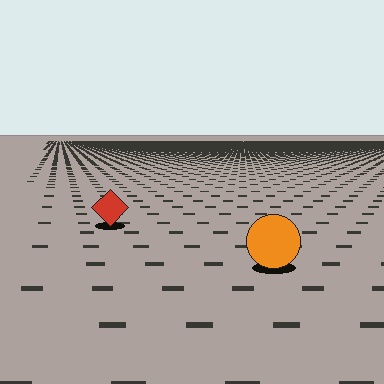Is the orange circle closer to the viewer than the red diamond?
Yes. The orange circle is closer — you can tell from the texture gradient: the ground texture is coarser near it.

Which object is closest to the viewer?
The orange circle is closest. The texture marks near it are larger and more spread out.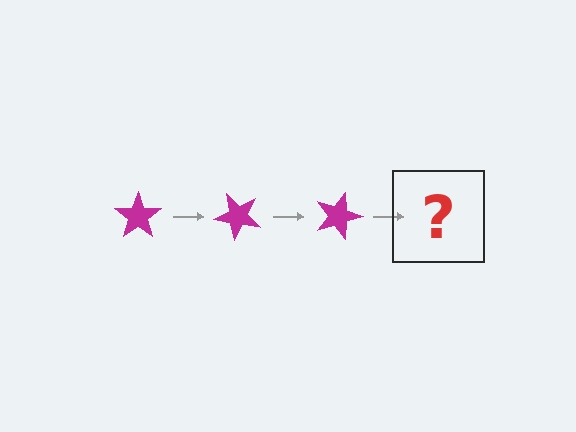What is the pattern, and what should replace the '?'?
The pattern is that the star rotates 45 degrees each step. The '?' should be a magenta star rotated 135 degrees.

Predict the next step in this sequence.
The next step is a magenta star rotated 135 degrees.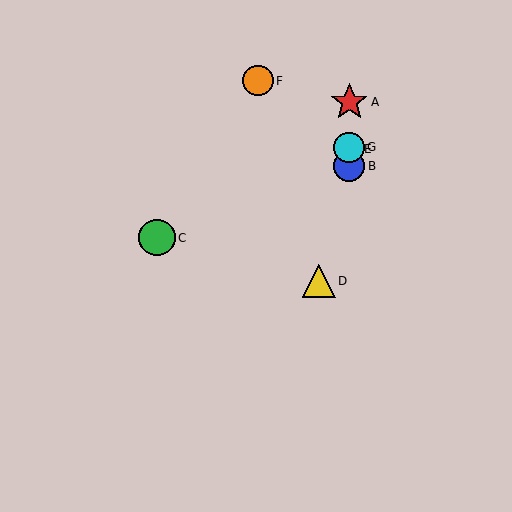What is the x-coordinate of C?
Object C is at x≈157.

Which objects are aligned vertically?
Objects A, B, E, G are aligned vertically.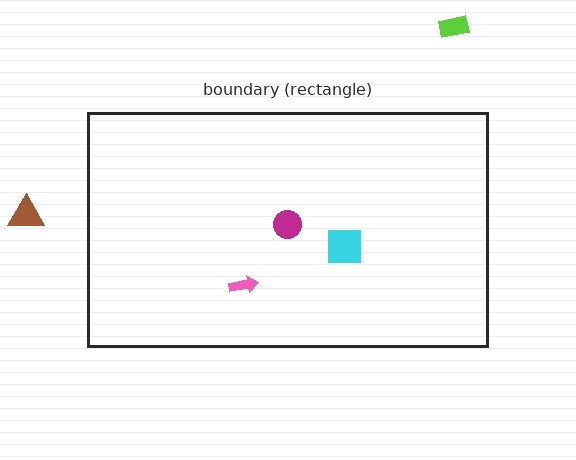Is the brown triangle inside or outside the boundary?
Outside.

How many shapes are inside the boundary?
3 inside, 2 outside.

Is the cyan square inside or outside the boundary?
Inside.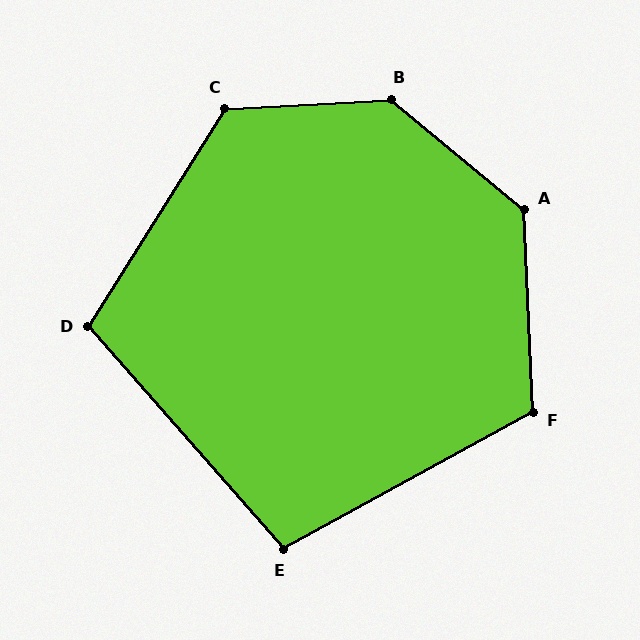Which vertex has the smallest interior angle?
E, at approximately 103 degrees.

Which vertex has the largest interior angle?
B, at approximately 137 degrees.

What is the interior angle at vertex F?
Approximately 116 degrees (obtuse).